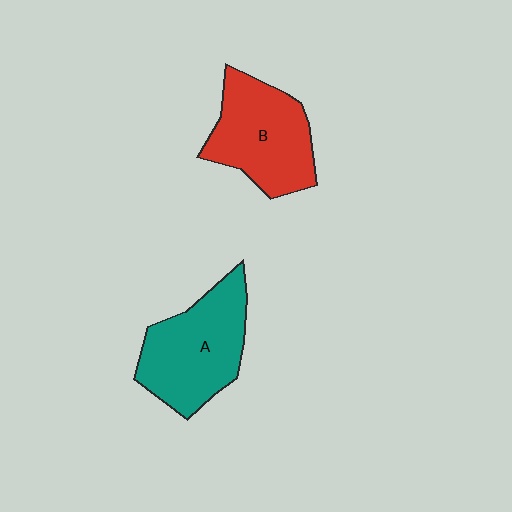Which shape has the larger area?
Shape A (teal).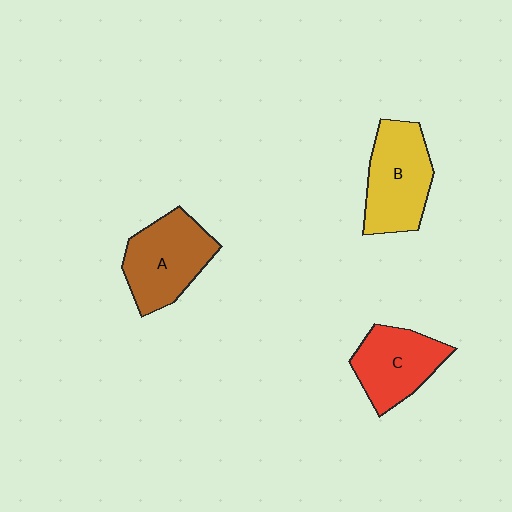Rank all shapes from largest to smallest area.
From largest to smallest: B (yellow), A (brown), C (red).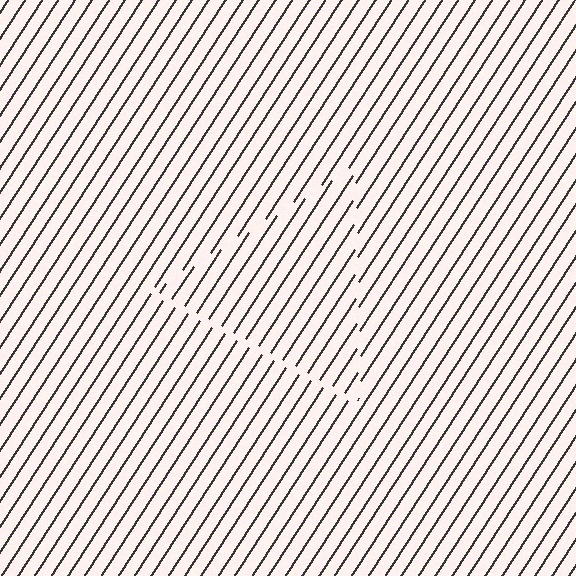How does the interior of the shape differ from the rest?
The interior of the shape contains the same grating, shifted by half a period — the contour is defined by the phase discontinuity where line-ends from the inner and outer gratings abut.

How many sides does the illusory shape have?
3 sides — the line-ends trace a triangle.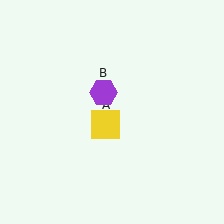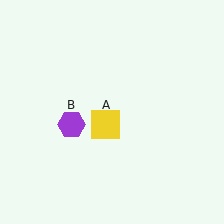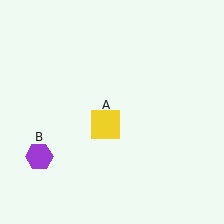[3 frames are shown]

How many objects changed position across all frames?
1 object changed position: purple hexagon (object B).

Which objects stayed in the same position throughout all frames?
Yellow square (object A) remained stationary.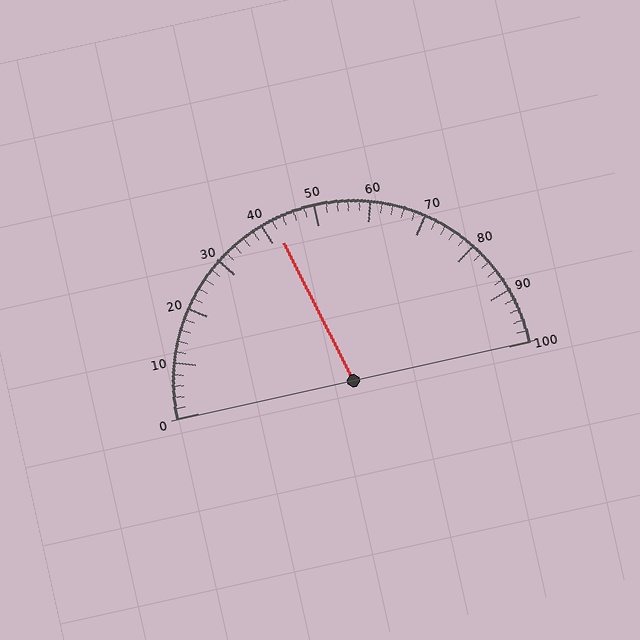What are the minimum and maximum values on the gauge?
The gauge ranges from 0 to 100.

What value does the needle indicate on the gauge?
The needle indicates approximately 42.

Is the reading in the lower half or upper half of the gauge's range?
The reading is in the lower half of the range (0 to 100).